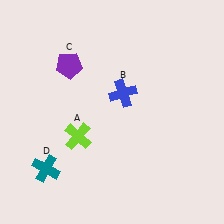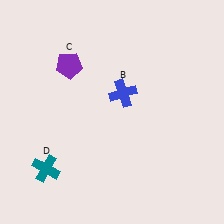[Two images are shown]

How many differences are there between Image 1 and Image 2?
There is 1 difference between the two images.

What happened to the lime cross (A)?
The lime cross (A) was removed in Image 2. It was in the bottom-left area of Image 1.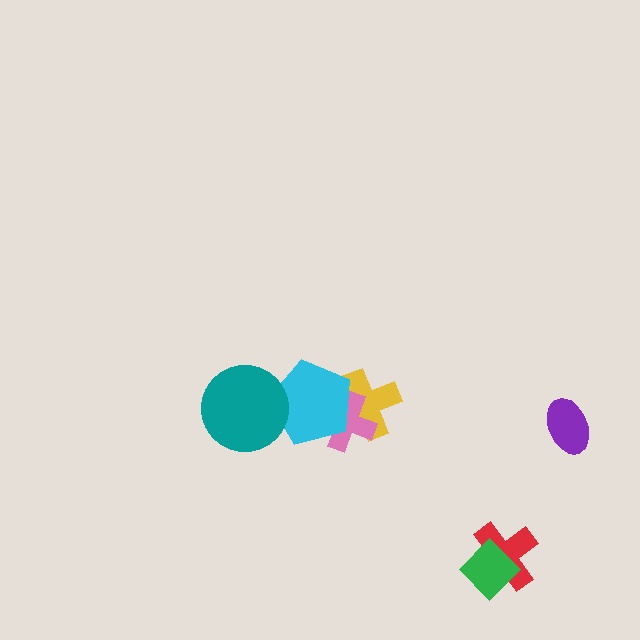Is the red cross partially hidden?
Yes, it is partially covered by another shape.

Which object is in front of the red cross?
The green diamond is in front of the red cross.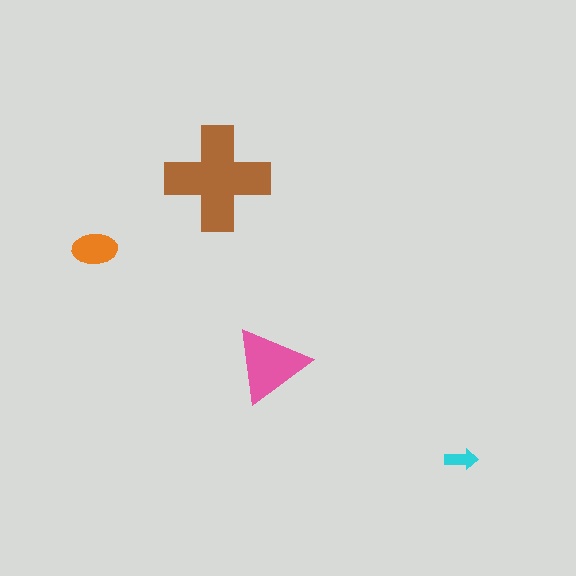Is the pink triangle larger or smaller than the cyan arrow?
Larger.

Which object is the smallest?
The cyan arrow.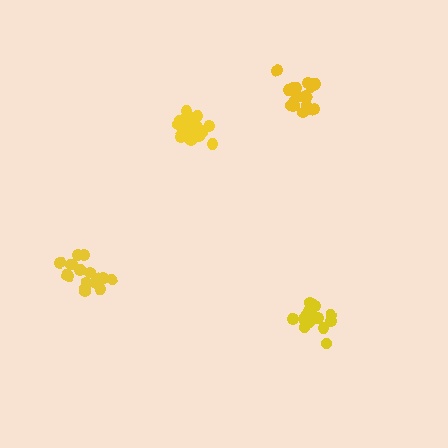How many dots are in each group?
Group 1: 18 dots, Group 2: 15 dots, Group 3: 20 dots, Group 4: 20 dots (73 total).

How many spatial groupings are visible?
There are 4 spatial groupings.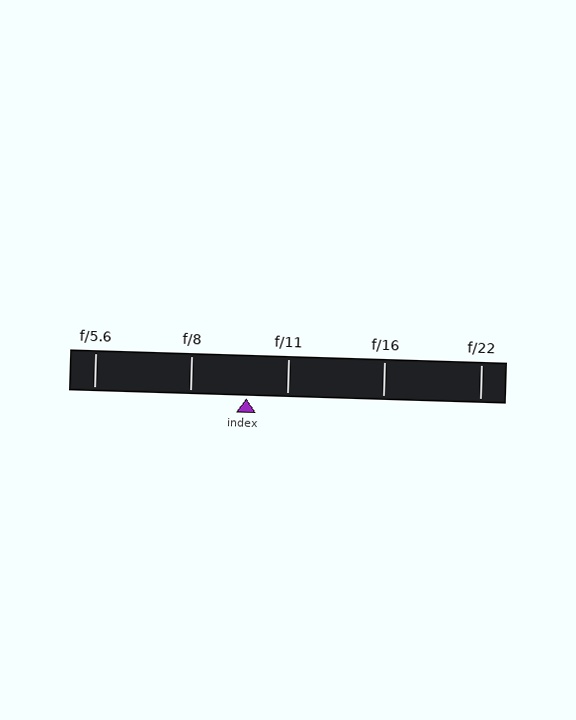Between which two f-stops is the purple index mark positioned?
The index mark is between f/8 and f/11.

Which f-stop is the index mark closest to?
The index mark is closest to f/11.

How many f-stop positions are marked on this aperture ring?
There are 5 f-stop positions marked.